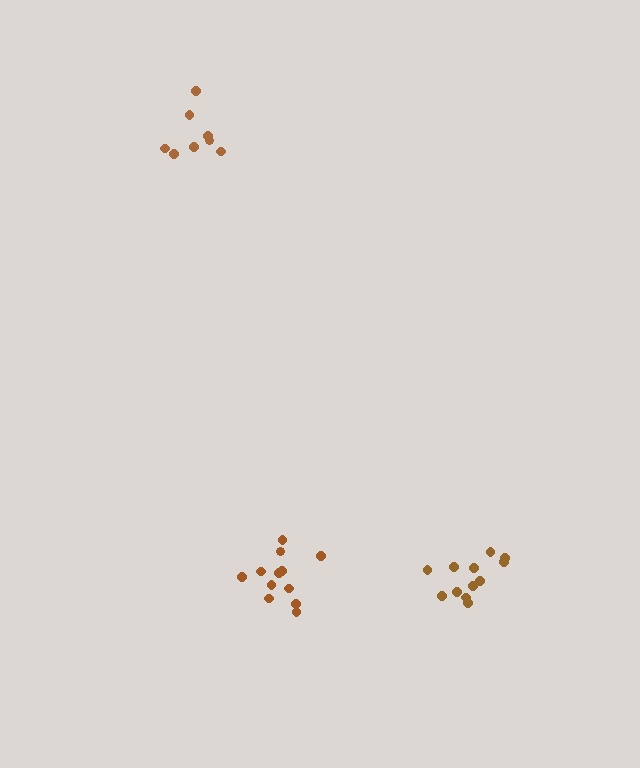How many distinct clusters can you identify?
There are 3 distinct clusters.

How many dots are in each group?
Group 1: 12 dots, Group 2: 12 dots, Group 3: 8 dots (32 total).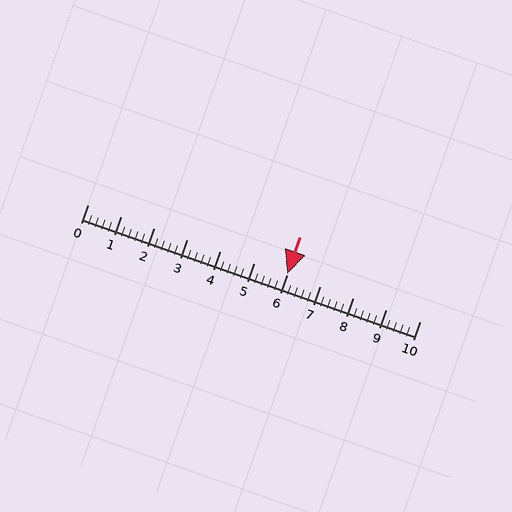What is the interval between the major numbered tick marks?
The major tick marks are spaced 1 units apart.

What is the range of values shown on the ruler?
The ruler shows values from 0 to 10.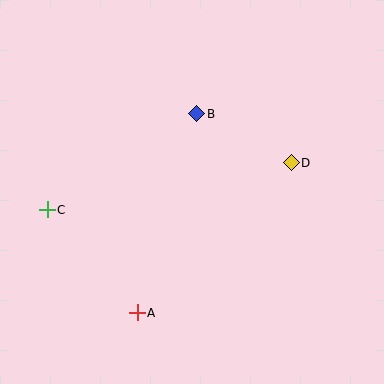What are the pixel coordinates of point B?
Point B is at (197, 114).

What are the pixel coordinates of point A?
Point A is at (137, 313).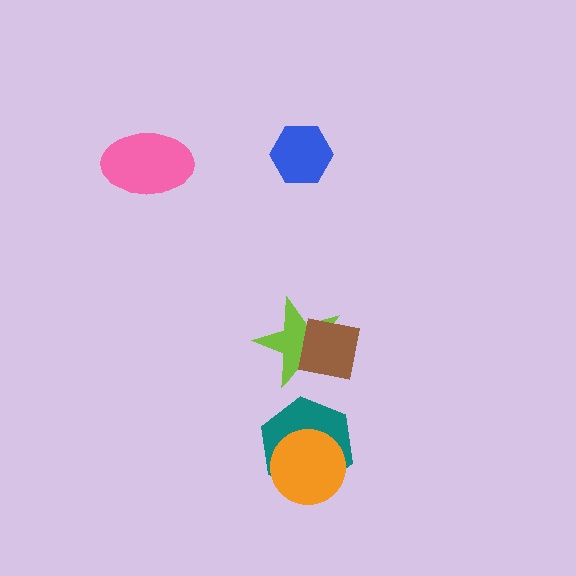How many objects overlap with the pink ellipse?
0 objects overlap with the pink ellipse.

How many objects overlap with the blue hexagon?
0 objects overlap with the blue hexagon.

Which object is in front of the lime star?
The brown square is in front of the lime star.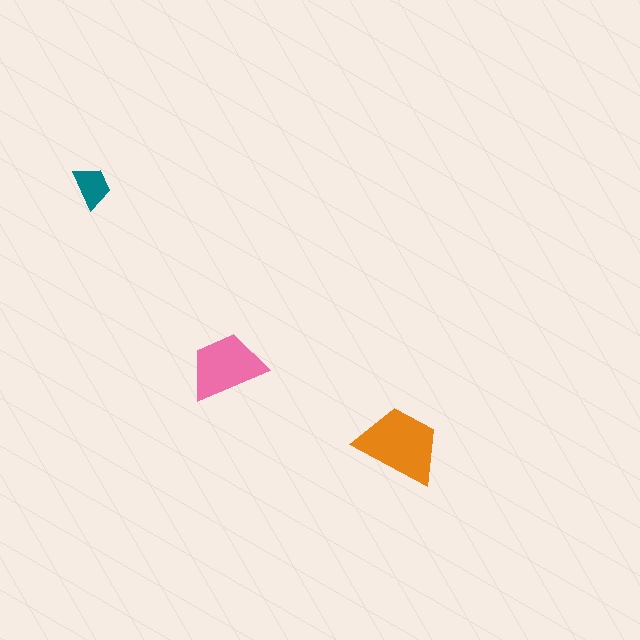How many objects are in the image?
There are 3 objects in the image.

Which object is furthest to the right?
The orange trapezoid is rightmost.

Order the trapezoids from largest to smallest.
the orange one, the pink one, the teal one.